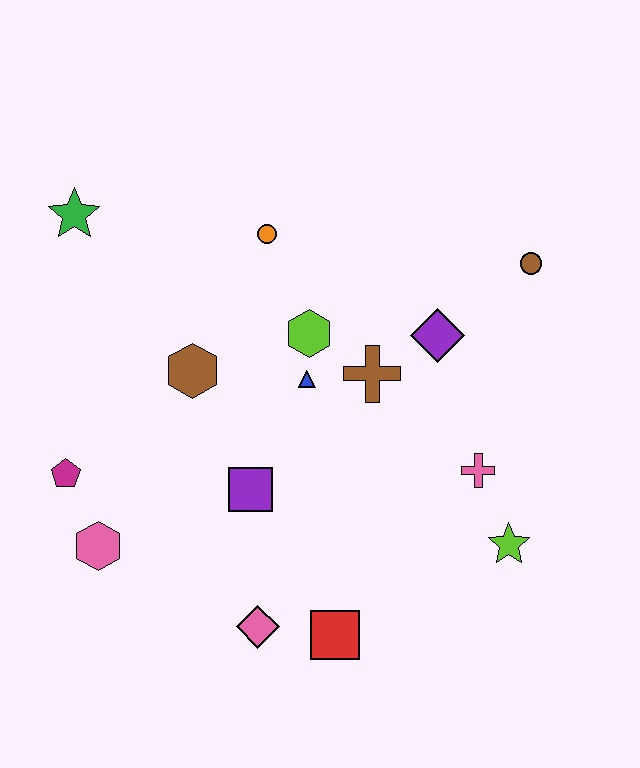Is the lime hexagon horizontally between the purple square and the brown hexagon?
No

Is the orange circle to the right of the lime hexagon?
No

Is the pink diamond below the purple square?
Yes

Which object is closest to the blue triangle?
The lime hexagon is closest to the blue triangle.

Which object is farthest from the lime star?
The green star is farthest from the lime star.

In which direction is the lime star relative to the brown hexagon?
The lime star is to the right of the brown hexagon.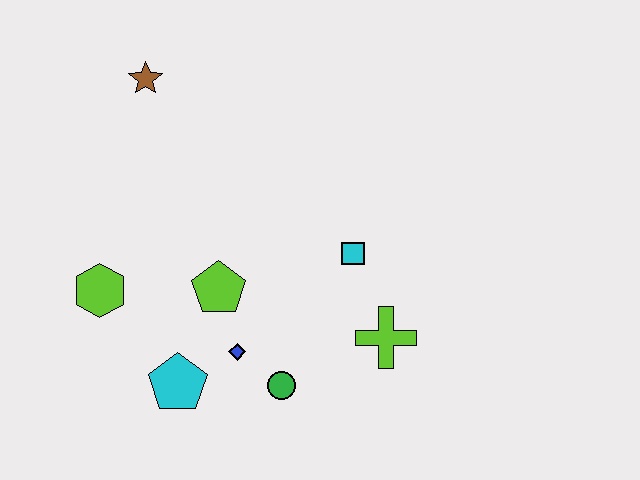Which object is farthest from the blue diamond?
The brown star is farthest from the blue diamond.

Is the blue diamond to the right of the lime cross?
No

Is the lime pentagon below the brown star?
Yes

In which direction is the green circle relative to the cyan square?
The green circle is below the cyan square.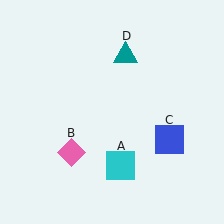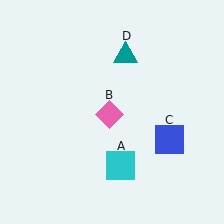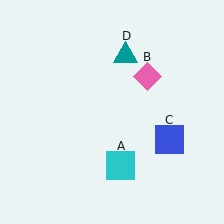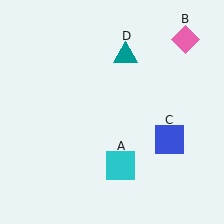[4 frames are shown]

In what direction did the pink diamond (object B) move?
The pink diamond (object B) moved up and to the right.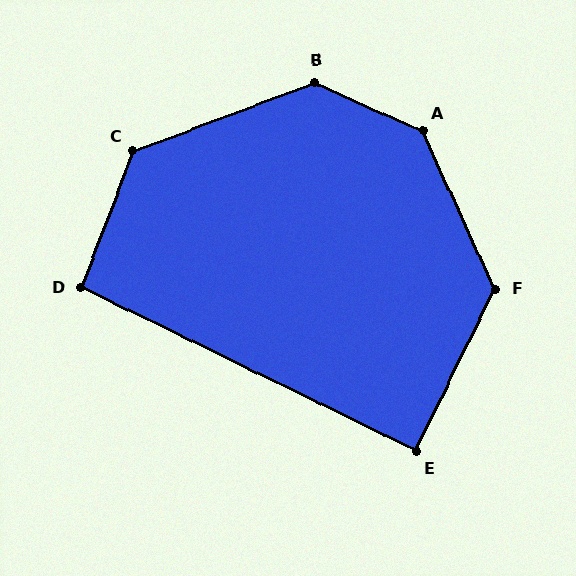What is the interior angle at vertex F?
Approximately 129 degrees (obtuse).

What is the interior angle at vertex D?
Approximately 95 degrees (obtuse).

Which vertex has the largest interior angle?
A, at approximately 138 degrees.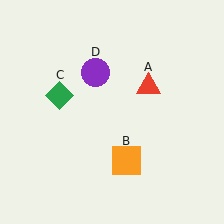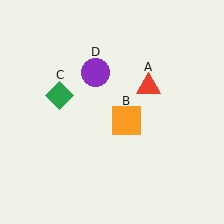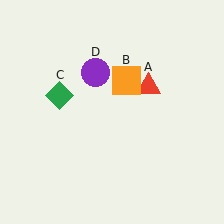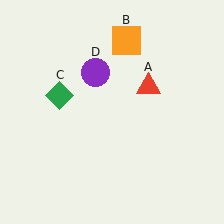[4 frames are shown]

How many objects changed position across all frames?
1 object changed position: orange square (object B).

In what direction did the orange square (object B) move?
The orange square (object B) moved up.